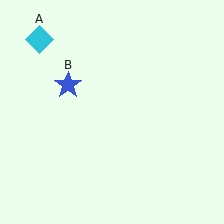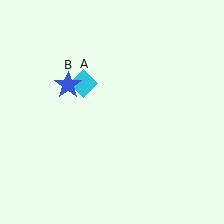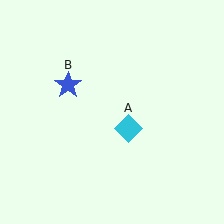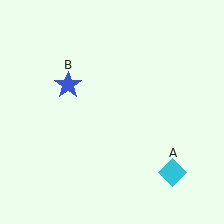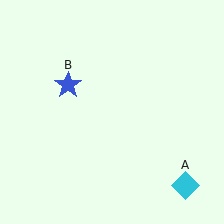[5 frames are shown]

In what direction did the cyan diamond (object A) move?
The cyan diamond (object A) moved down and to the right.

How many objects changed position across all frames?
1 object changed position: cyan diamond (object A).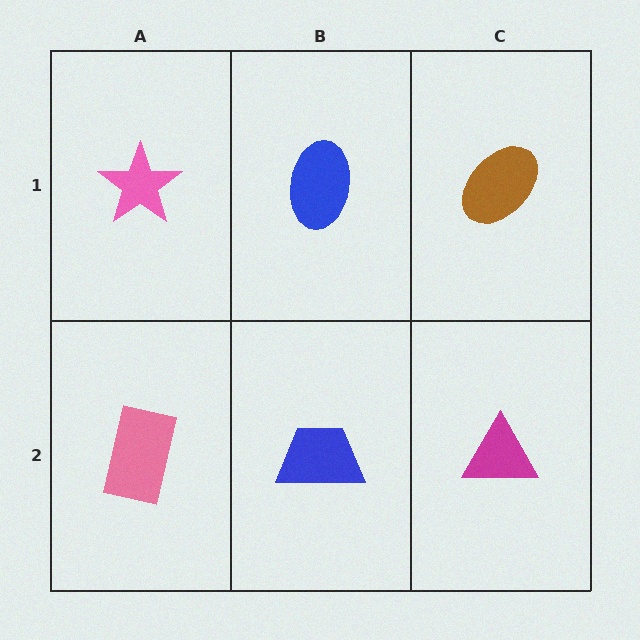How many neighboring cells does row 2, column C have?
2.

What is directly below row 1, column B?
A blue trapezoid.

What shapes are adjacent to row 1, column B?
A blue trapezoid (row 2, column B), a pink star (row 1, column A), a brown ellipse (row 1, column C).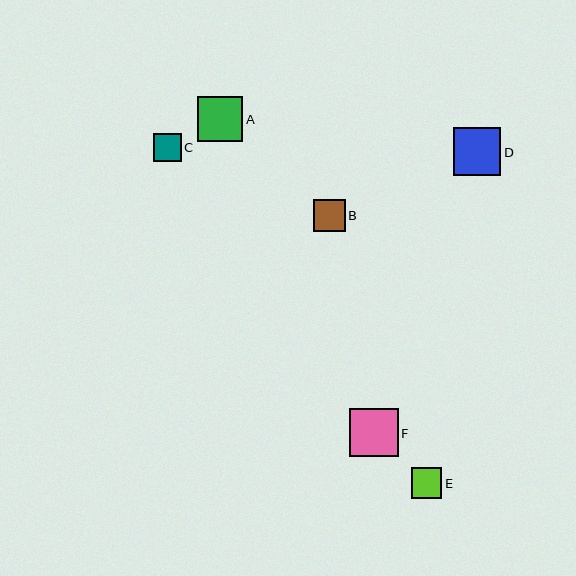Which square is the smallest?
Square C is the smallest with a size of approximately 28 pixels.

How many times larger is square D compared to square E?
Square D is approximately 1.6 times the size of square E.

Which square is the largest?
Square F is the largest with a size of approximately 49 pixels.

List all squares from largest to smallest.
From largest to smallest: F, D, A, B, E, C.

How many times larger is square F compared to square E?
Square F is approximately 1.6 times the size of square E.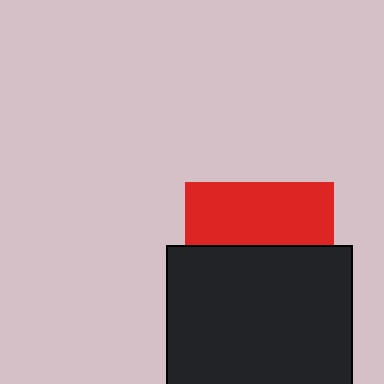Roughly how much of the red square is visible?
A small part of it is visible (roughly 43%).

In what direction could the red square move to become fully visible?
The red square could move up. That would shift it out from behind the black square entirely.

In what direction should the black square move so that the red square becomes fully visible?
The black square should move down. That is the shortest direction to clear the overlap and leave the red square fully visible.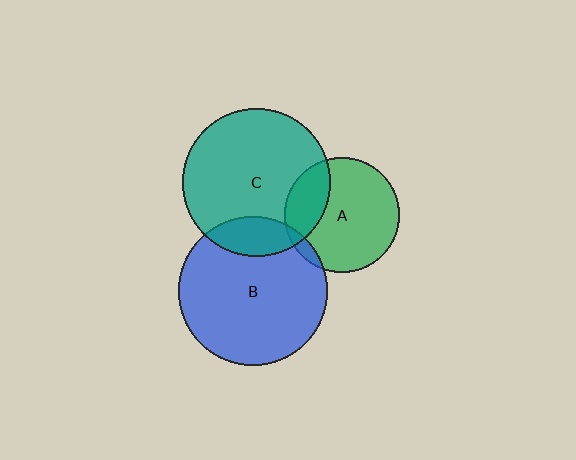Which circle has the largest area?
Circle B (blue).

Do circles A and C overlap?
Yes.